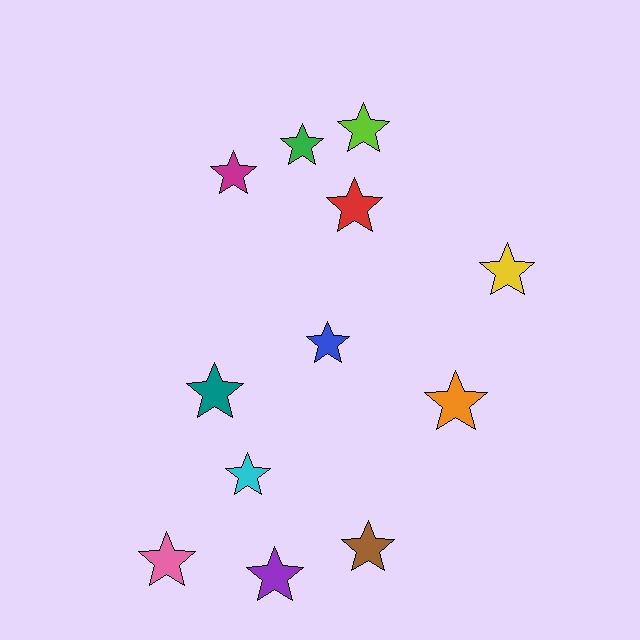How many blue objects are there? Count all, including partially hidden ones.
There is 1 blue object.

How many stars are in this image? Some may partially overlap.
There are 12 stars.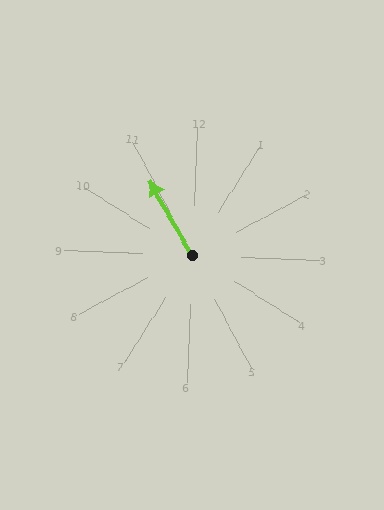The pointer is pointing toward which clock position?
Roughly 11 o'clock.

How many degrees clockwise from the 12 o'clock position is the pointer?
Approximately 328 degrees.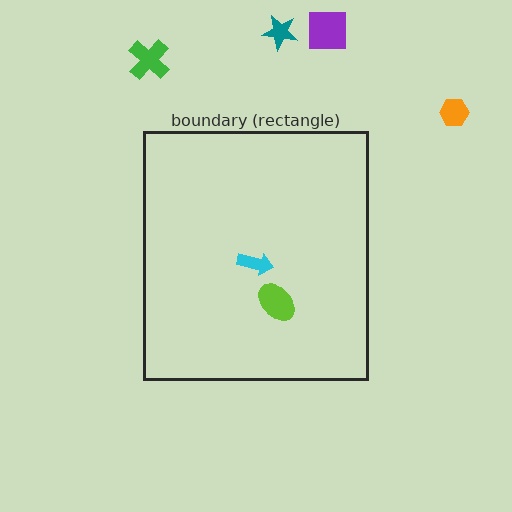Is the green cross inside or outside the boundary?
Outside.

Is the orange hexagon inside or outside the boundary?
Outside.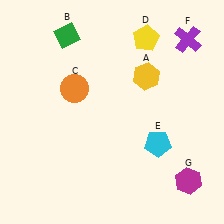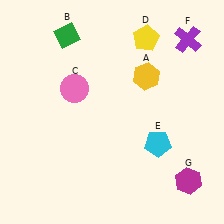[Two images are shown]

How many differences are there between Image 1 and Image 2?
There is 1 difference between the two images.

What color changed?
The circle (C) changed from orange in Image 1 to pink in Image 2.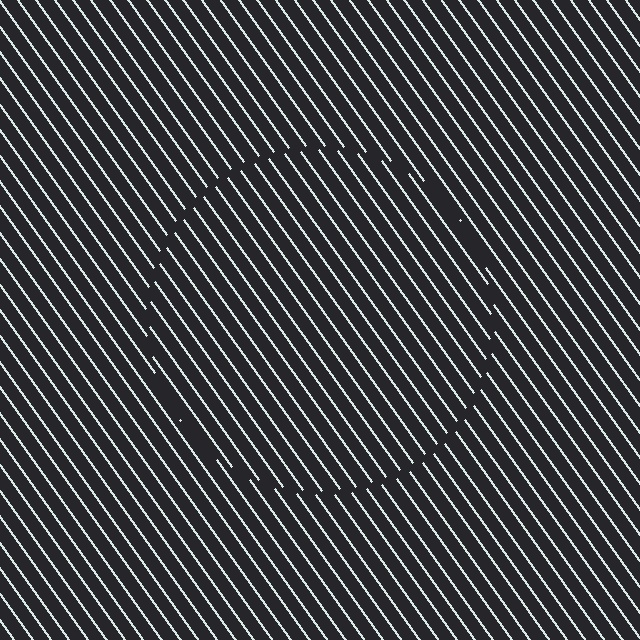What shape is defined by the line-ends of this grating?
An illusory circle. The interior of the shape contains the same grating, shifted by half a period — the contour is defined by the phase discontinuity where line-ends from the inner and outer gratings abut.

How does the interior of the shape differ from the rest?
The interior of the shape contains the same grating, shifted by half a period — the contour is defined by the phase discontinuity where line-ends from the inner and outer gratings abut.